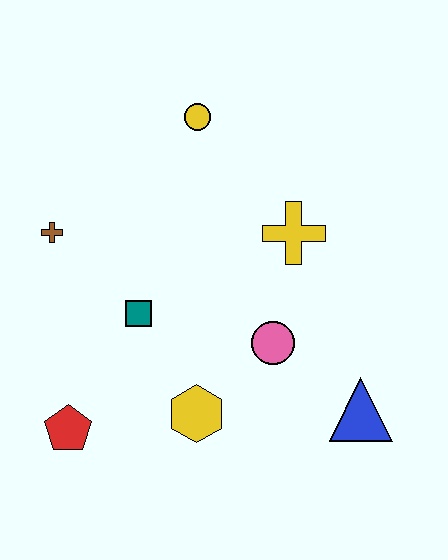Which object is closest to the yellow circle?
The yellow cross is closest to the yellow circle.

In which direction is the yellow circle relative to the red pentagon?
The yellow circle is above the red pentagon.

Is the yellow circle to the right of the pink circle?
No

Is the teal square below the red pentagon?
No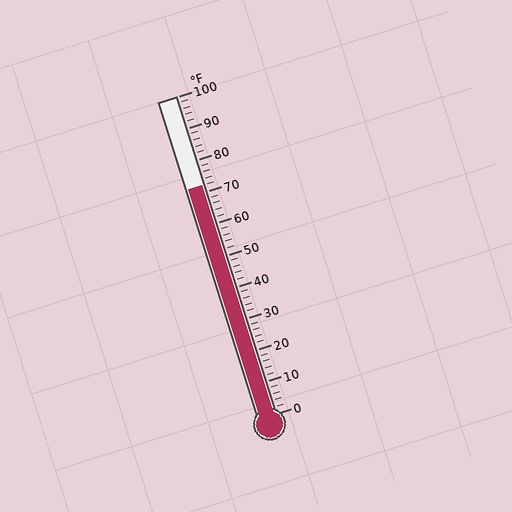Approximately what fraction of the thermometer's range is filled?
The thermometer is filled to approximately 70% of its range.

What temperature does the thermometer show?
The thermometer shows approximately 72°F.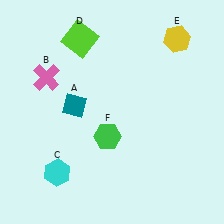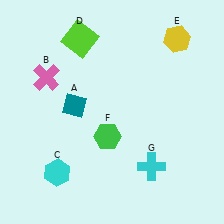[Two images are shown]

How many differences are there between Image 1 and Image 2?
There is 1 difference between the two images.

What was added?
A cyan cross (G) was added in Image 2.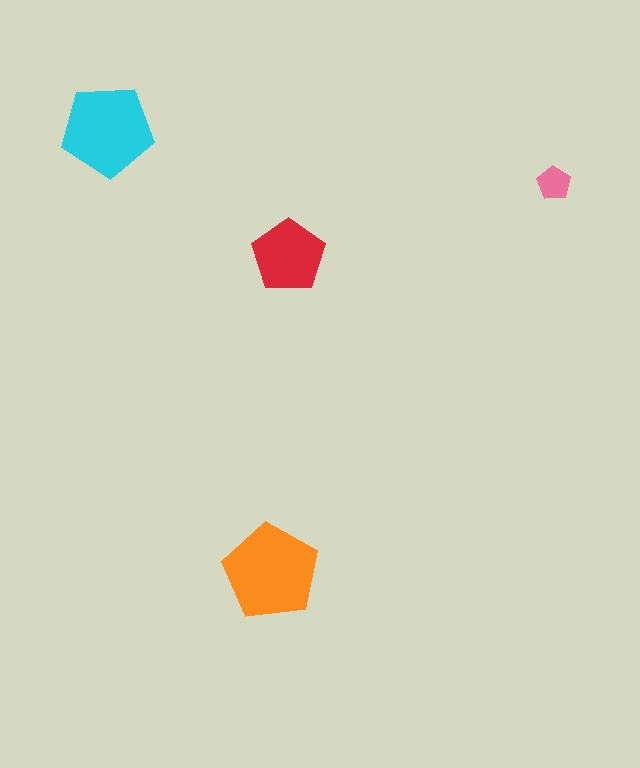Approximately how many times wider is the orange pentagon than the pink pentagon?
About 3 times wider.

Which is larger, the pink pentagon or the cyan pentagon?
The cyan one.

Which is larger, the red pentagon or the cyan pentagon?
The cyan one.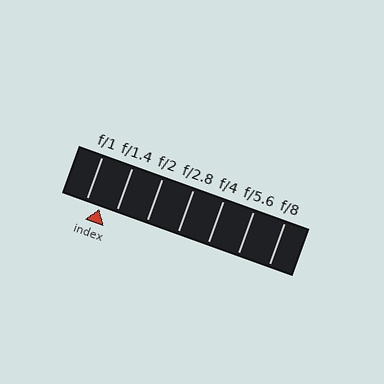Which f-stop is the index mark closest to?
The index mark is closest to f/1.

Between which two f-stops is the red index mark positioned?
The index mark is between f/1 and f/1.4.